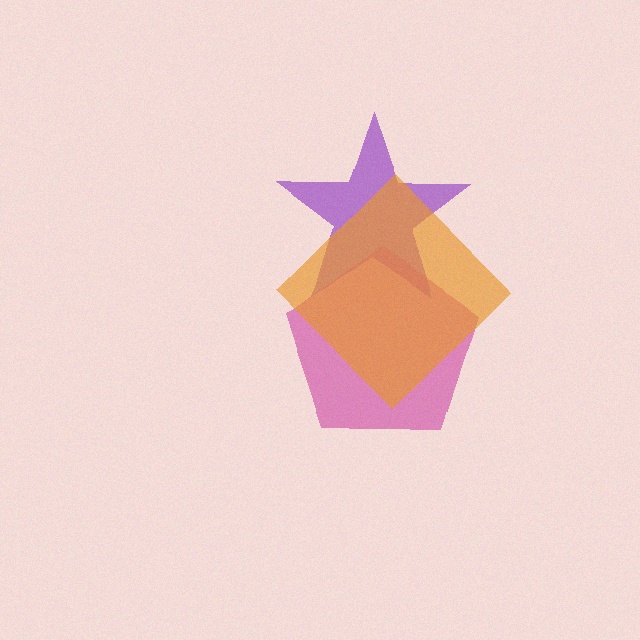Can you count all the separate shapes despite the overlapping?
Yes, there are 3 separate shapes.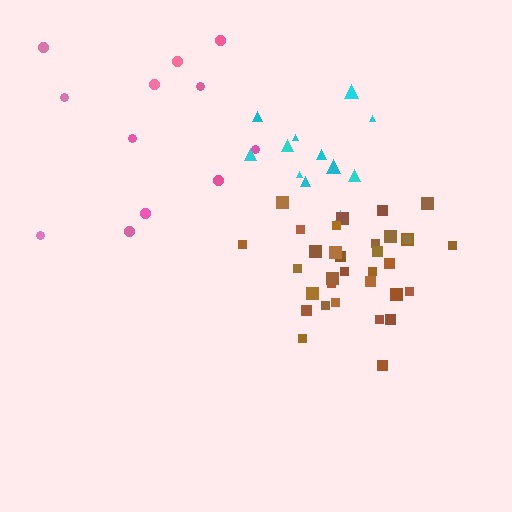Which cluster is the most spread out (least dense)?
Pink.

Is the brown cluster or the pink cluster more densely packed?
Brown.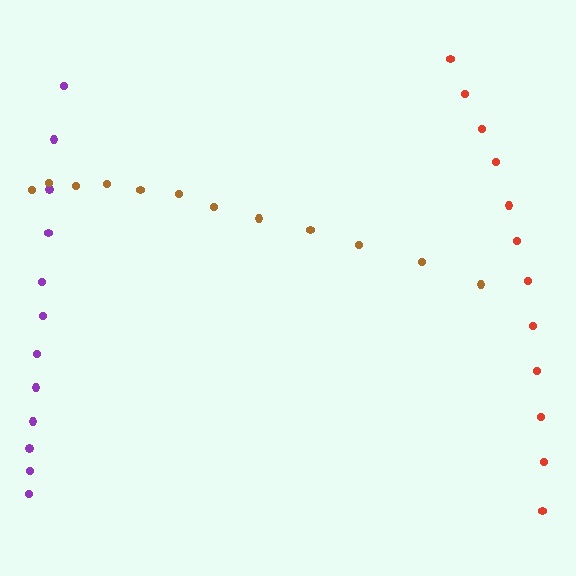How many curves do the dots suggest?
There are 3 distinct paths.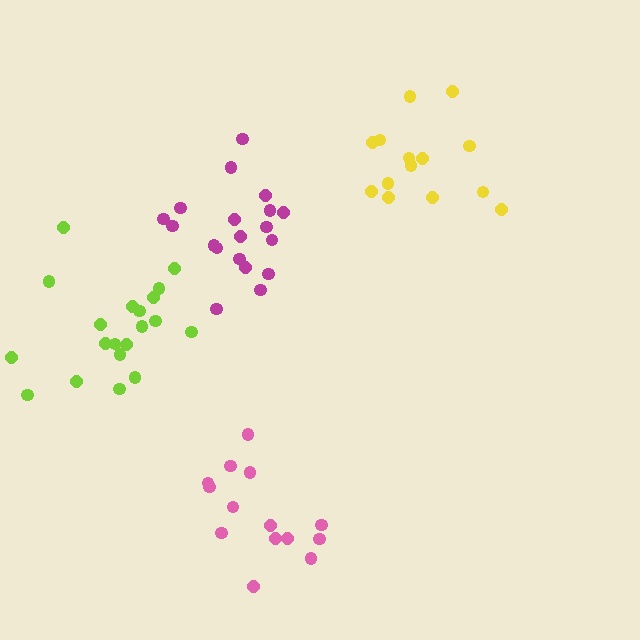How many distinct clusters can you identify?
There are 4 distinct clusters.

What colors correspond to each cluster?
The clusters are colored: magenta, pink, lime, yellow.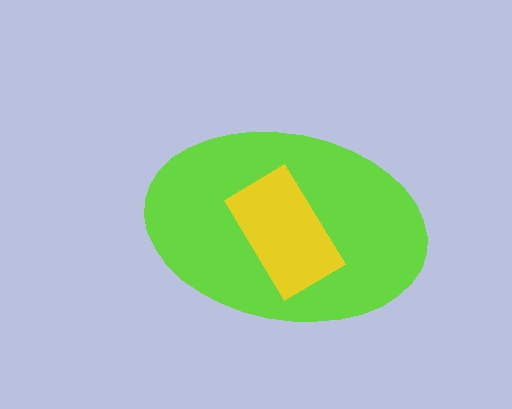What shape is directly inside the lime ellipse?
The yellow rectangle.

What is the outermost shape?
The lime ellipse.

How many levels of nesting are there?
2.